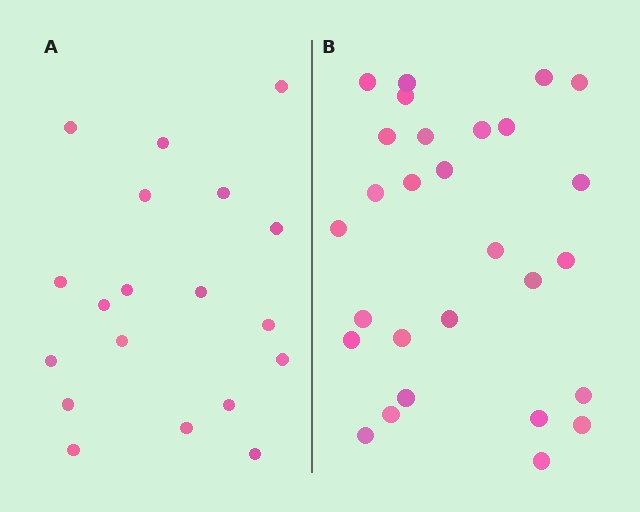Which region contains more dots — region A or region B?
Region B (the right region) has more dots.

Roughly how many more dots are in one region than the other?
Region B has roughly 8 or so more dots than region A.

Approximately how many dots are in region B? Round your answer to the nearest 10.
About 30 dots. (The exact count is 28, which rounds to 30.)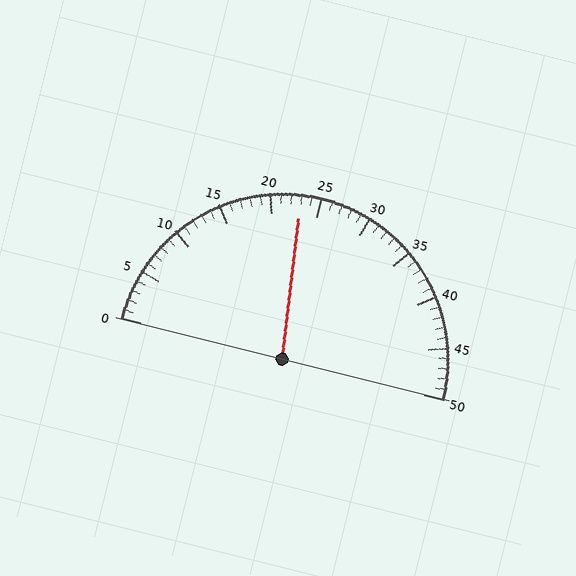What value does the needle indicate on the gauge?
The needle indicates approximately 23.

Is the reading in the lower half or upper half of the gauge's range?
The reading is in the lower half of the range (0 to 50).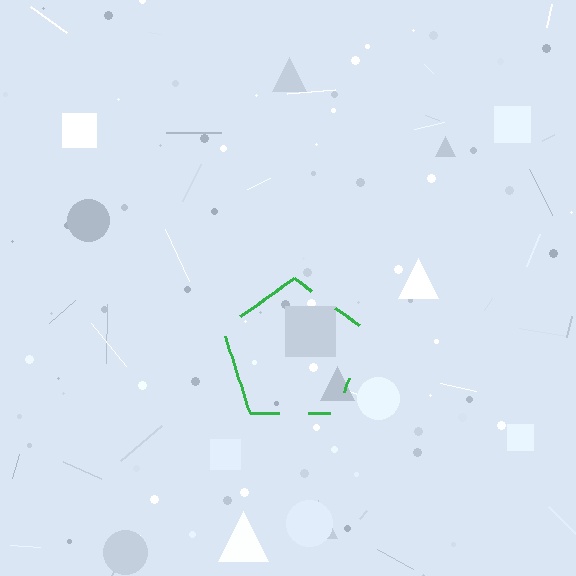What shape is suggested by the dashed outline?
The dashed outline suggests a pentagon.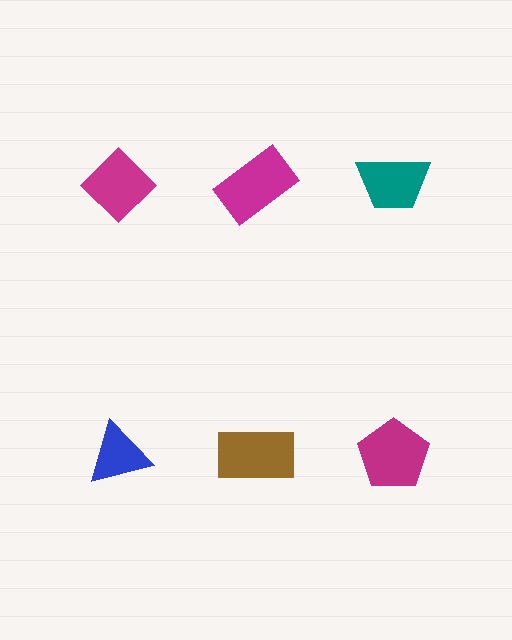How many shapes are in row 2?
3 shapes.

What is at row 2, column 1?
A blue triangle.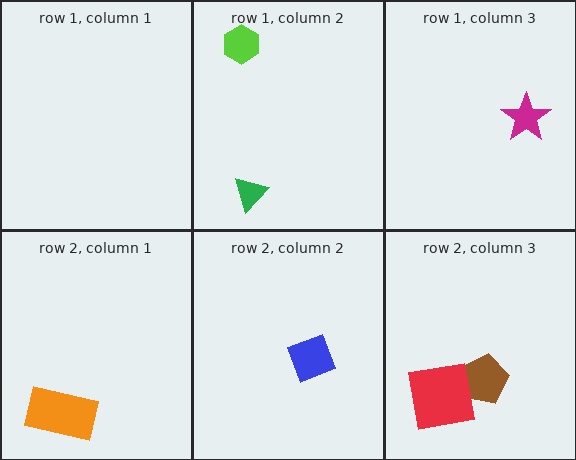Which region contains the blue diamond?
The row 2, column 2 region.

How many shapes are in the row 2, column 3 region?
2.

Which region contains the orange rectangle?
The row 2, column 1 region.